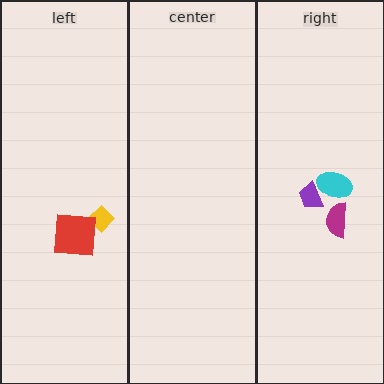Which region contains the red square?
The left region.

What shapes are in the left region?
The yellow diamond, the red square.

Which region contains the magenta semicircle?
The right region.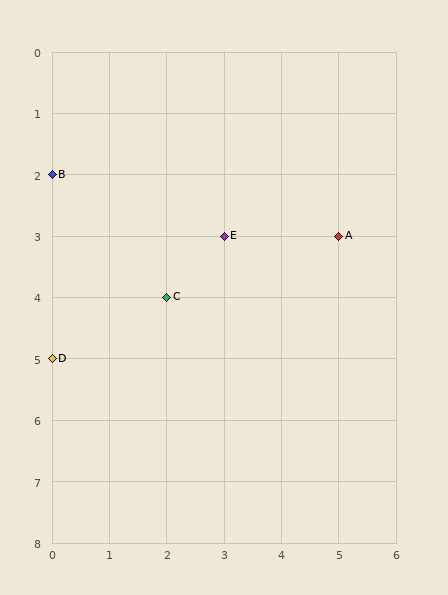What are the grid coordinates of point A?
Point A is at grid coordinates (5, 3).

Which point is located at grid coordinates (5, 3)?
Point A is at (5, 3).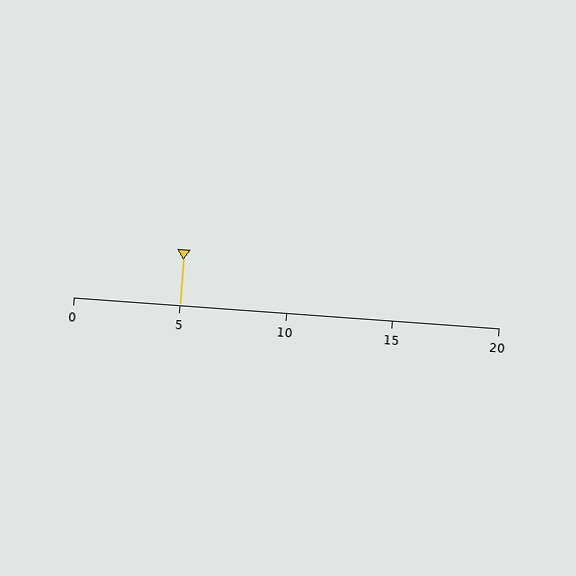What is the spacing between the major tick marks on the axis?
The major ticks are spaced 5 apart.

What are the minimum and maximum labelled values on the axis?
The axis runs from 0 to 20.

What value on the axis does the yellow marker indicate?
The marker indicates approximately 5.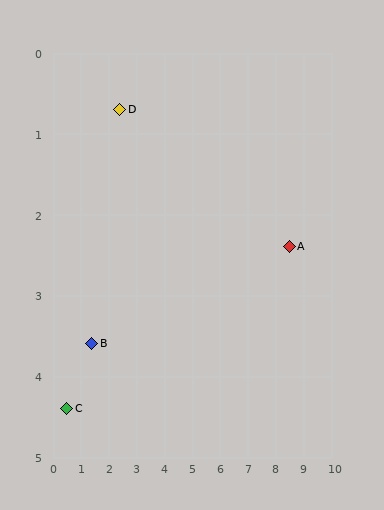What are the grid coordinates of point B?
Point B is at approximately (1.4, 3.6).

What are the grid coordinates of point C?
Point C is at approximately (0.5, 4.4).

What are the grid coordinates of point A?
Point A is at approximately (8.5, 2.4).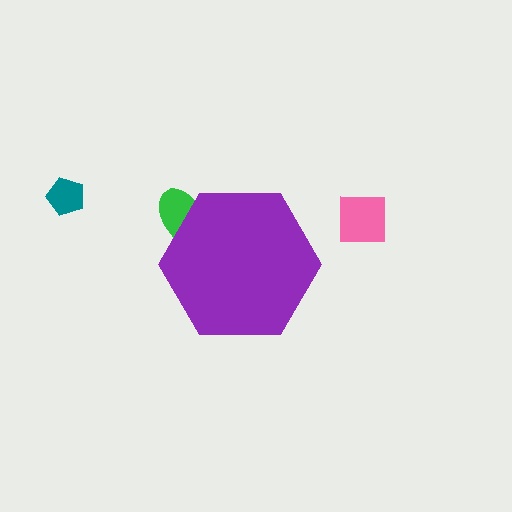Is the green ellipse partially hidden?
Yes, the green ellipse is partially hidden behind the purple hexagon.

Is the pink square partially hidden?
No, the pink square is fully visible.